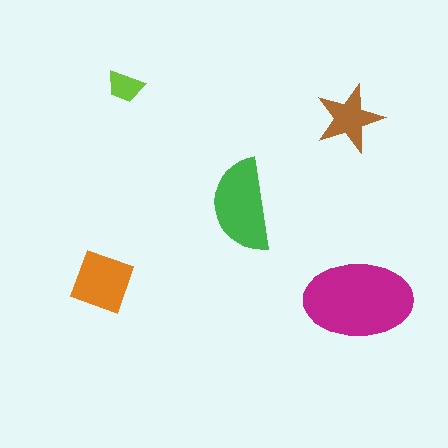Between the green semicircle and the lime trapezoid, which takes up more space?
The green semicircle.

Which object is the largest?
The magenta ellipse.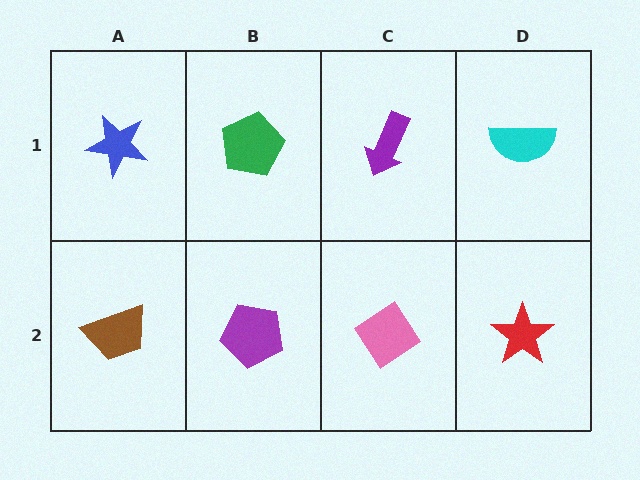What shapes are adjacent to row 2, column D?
A cyan semicircle (row 1, column D), a pink diamond (row 2, column C).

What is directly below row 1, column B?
A purple pentagon.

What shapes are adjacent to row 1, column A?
A brown trapezoid (row 2, column A), a green pentagon (row 1, column B).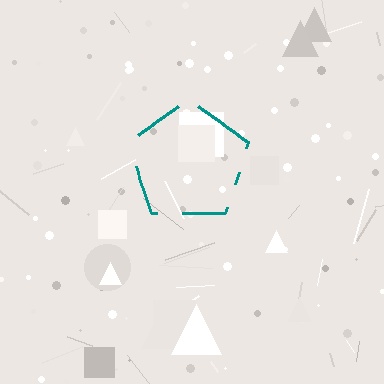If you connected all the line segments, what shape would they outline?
They would outline a pentagon.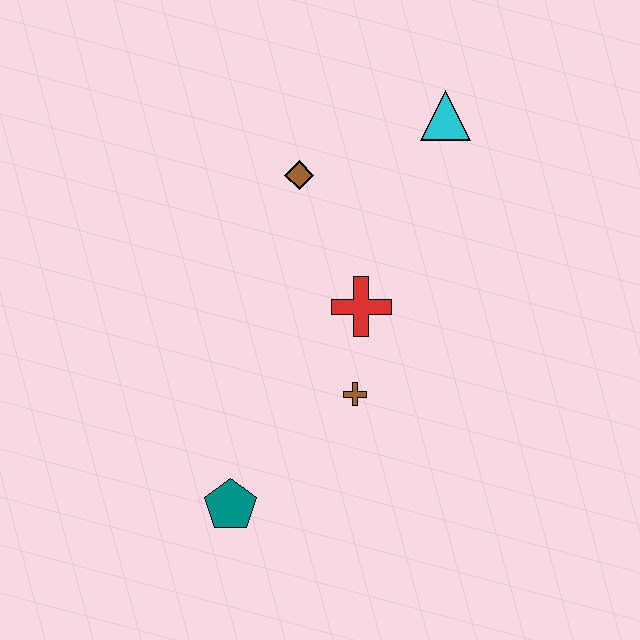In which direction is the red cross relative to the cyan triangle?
The red cross is below the cyan triangle.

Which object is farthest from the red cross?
The teal pentagon is farthest from the red cross.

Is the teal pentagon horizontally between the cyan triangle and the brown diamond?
No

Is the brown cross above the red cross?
No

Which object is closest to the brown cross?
The red cross is closest to the brown cross.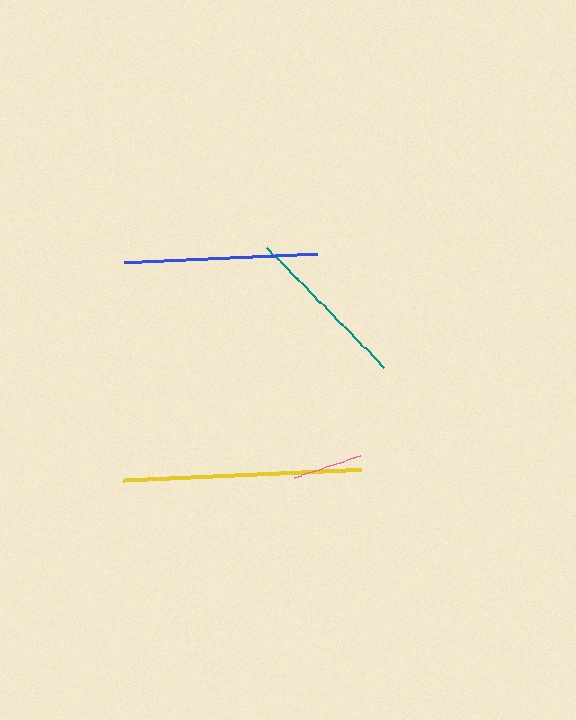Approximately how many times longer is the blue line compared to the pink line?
The blue line is approximately 2.8 times the length of the pink line.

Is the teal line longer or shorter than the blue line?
The blue line is longer than the teal line.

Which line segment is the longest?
The yellow line is the longest at approximately 239 pixels.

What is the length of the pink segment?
The pink segment is approximately 70 pixels long.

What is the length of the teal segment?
The teal segment is approximately 167 pixels long.